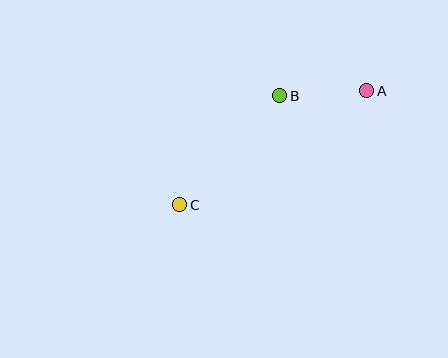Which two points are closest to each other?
Points A and B are closest to each other.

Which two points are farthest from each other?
Points A and C are farthest from each other.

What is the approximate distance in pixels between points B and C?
The distance between B and C is approximately 148 pixels.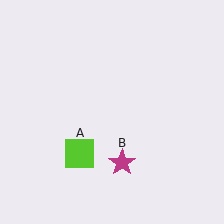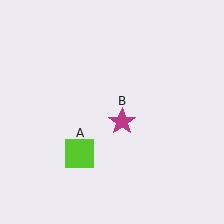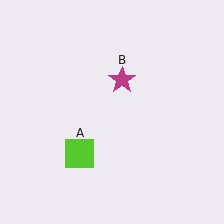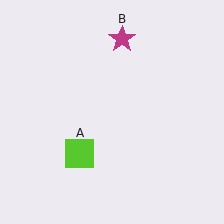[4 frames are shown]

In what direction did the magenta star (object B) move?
The magenta star (object B) moved up.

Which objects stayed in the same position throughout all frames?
Lime square (object A) remained stationary.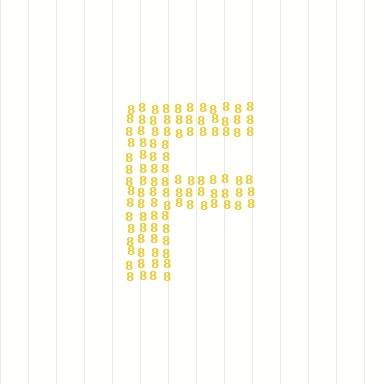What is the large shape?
The large shape is the letter F.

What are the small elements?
The small elements are digit 8's.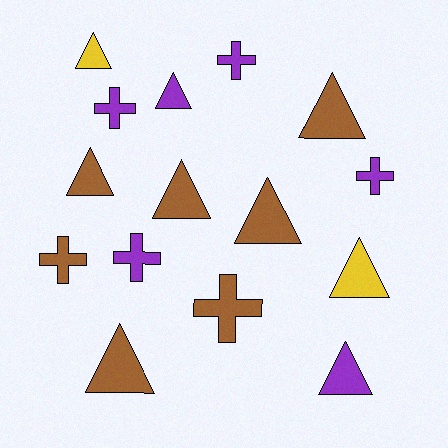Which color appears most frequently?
Brown, with 7 objects.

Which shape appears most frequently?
Triangle, with 9 objects.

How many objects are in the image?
There are 15 objects.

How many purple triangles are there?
There are 2 purple triangles.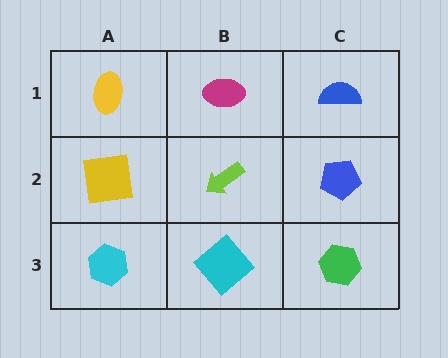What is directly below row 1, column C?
A blue pentagon.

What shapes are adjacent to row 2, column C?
A blue semicircle (row 1, column C), a green hexagon (row 3, column C), a lime arrow (row 2, column B).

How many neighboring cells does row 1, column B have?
3.